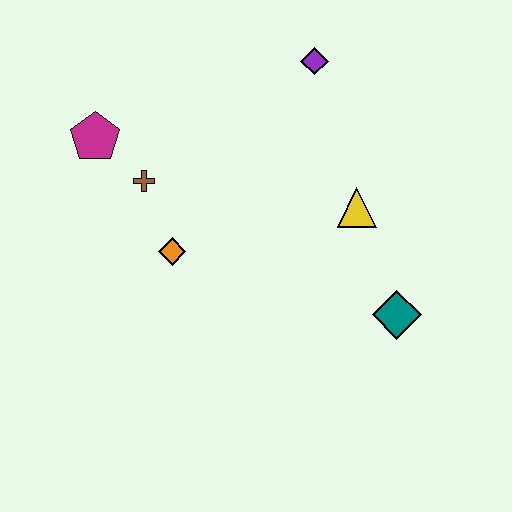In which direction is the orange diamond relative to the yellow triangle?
The orange diamond is to the left of the yellow triangle.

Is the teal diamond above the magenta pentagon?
No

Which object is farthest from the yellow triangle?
The magenta pentagon is farthest from the yellow triangle.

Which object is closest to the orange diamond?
The brown cross is closest to the orange diamond.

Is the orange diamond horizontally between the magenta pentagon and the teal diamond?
Yes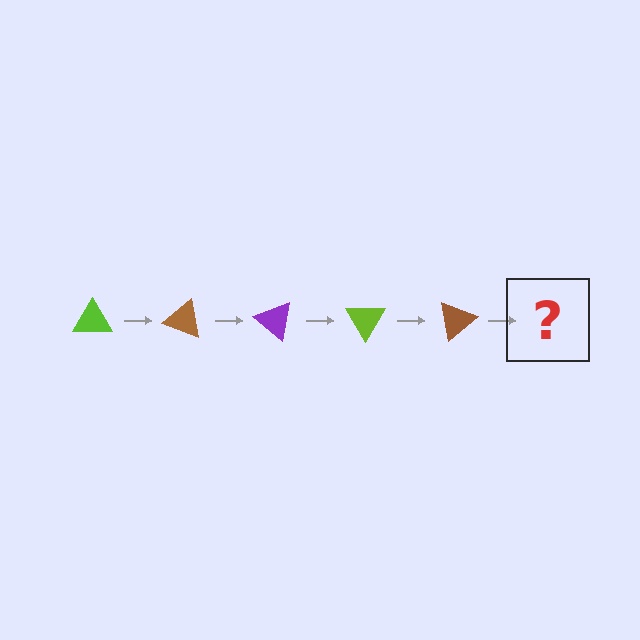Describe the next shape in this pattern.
It should be a purple triangle, rotated 100 degrees from the start.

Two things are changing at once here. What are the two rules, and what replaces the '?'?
The two rules are that it rotates 20 degrees each step and the color cycles through lime, brown, and purple. The '?' should be a purple triangle, rotated 100 degrees from the start.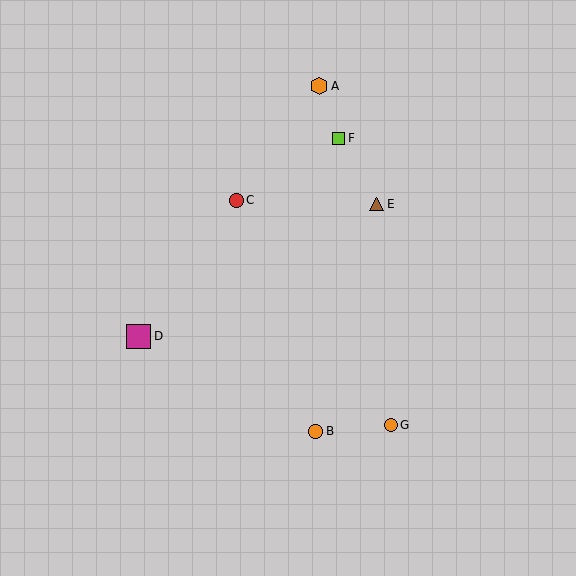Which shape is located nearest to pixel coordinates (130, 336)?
The magenta square (labeled D) at (139, 336) is nearest to that location.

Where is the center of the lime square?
The center of the lime square is at (338, 138).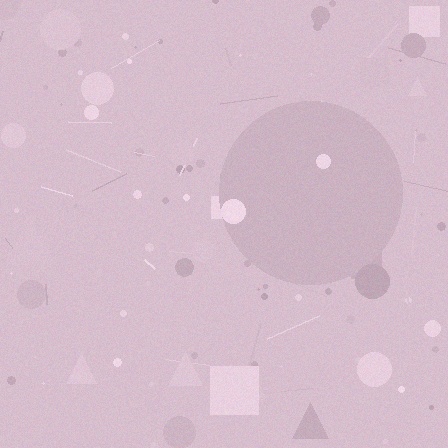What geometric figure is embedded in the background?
A circle is embedded in the background.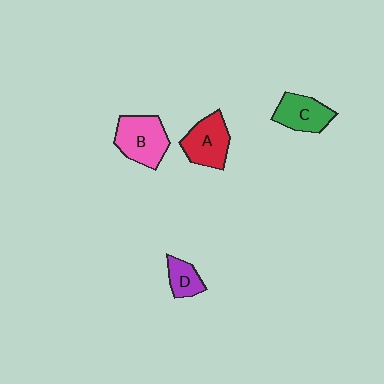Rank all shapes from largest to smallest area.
From largest to smallest: B (pink), A (red), C (green), D (purple).